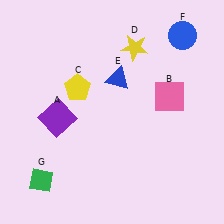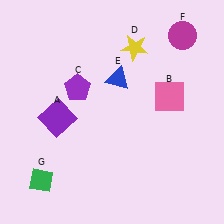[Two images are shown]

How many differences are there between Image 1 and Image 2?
There are 2 differences between the two images.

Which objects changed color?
C changed from yellow to purple. F changed from blue to magenta.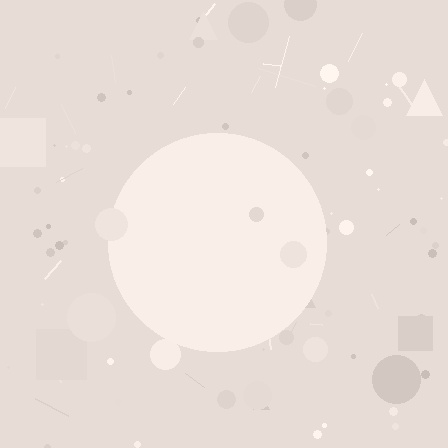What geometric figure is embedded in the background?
A circle is embedded in the background.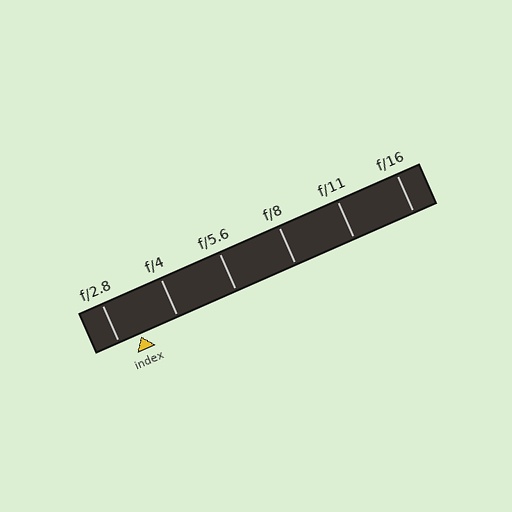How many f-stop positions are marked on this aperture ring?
There are 6 f-stop positions marked.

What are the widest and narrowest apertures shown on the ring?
The widest aperture shown is f/2.8 and the narrowest is f/16.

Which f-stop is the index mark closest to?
The index mark is closest to f/2.8.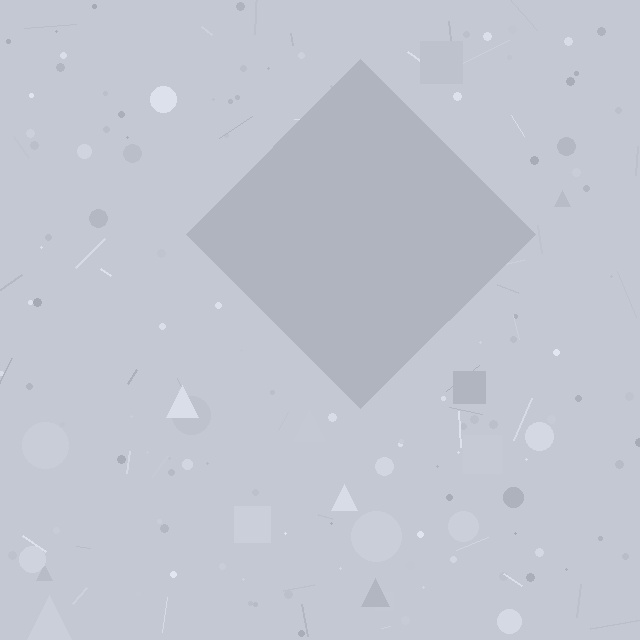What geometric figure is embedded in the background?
A diamond is embedded in the background.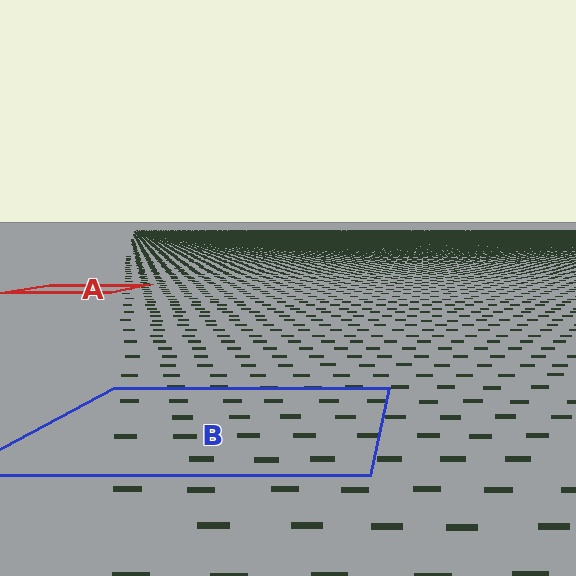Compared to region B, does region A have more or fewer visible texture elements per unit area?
Region A has more texture elements per unit area — they are packed more densely because it is farther away.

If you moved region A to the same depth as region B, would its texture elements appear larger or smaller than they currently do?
They would appear larger. At a closer depth, the same texture elements are projected at a bigger on-screen size.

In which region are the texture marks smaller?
The texture marks are smaller in region A, because it is farther away.